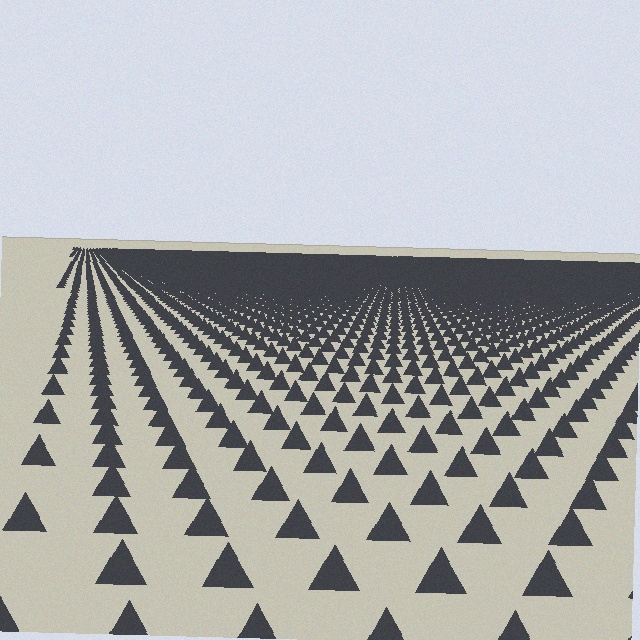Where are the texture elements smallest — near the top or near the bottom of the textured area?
Near the top.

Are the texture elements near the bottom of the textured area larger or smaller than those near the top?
Larger. Near the bottom, elements are closer to the viewer and appear at a bigger on-screen size.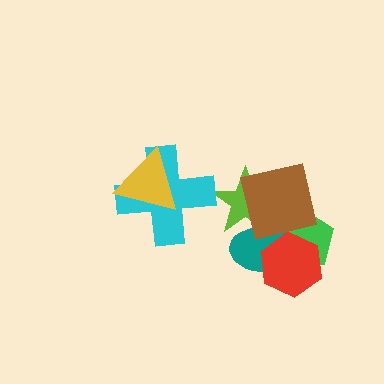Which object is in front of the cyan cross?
The yellow triangle is in front of the cyan cross.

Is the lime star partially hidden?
Yes, it is partially covered by another shape.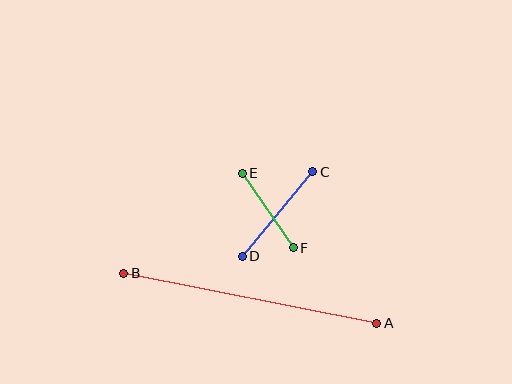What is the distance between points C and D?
The distance is approximately 110 pixels.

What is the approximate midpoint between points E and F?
The midpoint is at approximately (268, 211) pixels.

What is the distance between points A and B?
The distance is approximately 258 pixels.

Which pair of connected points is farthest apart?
Points A and B are farthest apart.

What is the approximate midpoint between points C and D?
The midpoint is at approximately (278, 214) pixels.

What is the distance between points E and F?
The distance is approximately 91 pixels.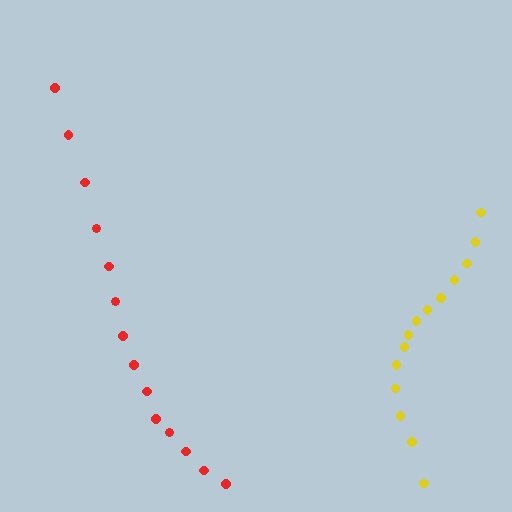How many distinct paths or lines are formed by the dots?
There are 2 distinct paths.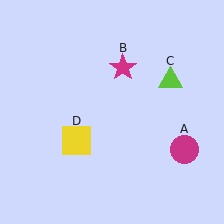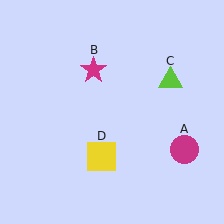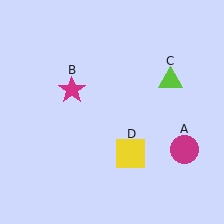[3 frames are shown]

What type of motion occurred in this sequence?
The magenta star (object B), yellow square (object D) rotated counterclockwise around the center of the scene.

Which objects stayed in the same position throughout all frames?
Magenta circle (object A) and lime triangle (object C) remained stationary.